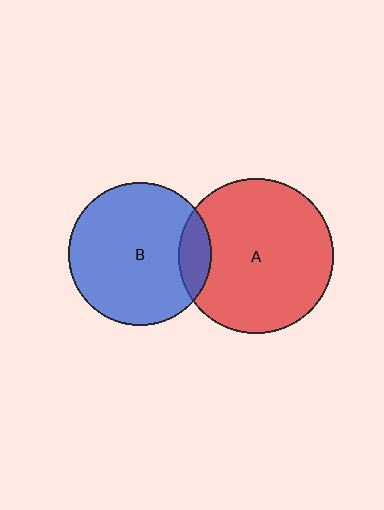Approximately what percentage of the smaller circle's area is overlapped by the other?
Approximately 15%.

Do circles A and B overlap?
Yes.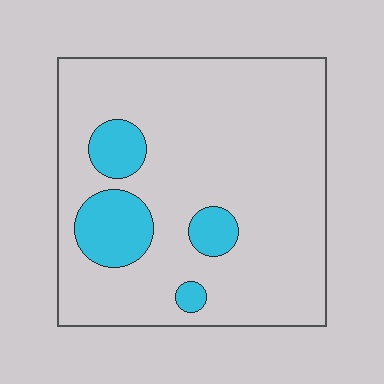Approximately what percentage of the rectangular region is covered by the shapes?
Approximately 15%.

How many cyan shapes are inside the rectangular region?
4.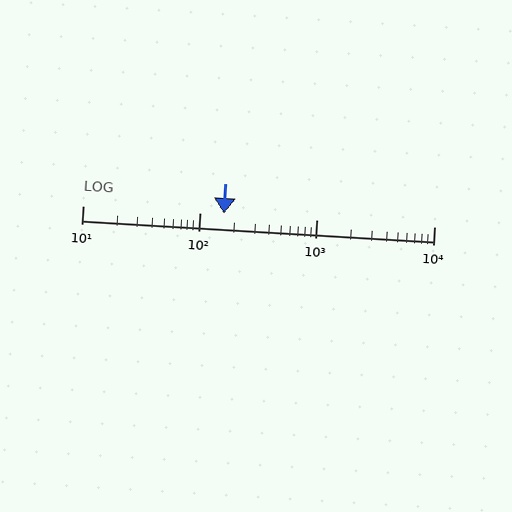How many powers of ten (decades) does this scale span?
The scale spans 3 decades, from 10 to 10000.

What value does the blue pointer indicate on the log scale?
The pointer indicates approximately 160.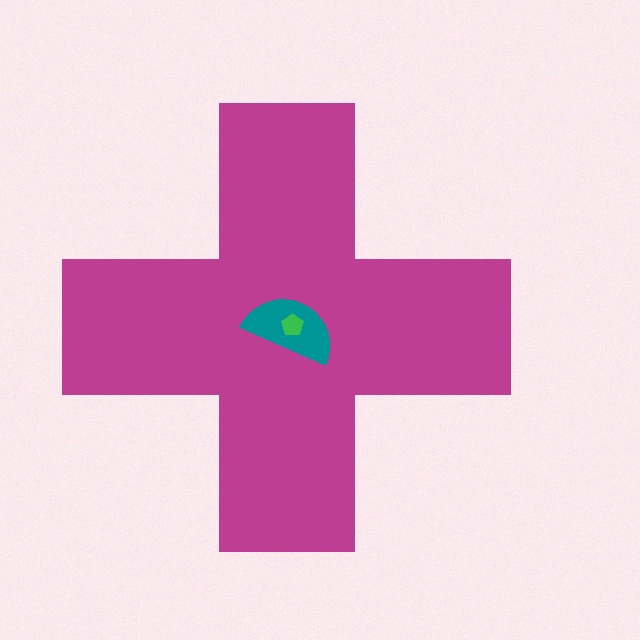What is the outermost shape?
The magenta cross.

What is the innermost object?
The green pentagon.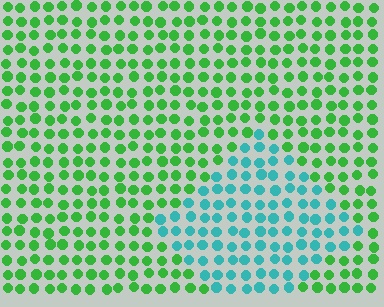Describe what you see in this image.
The image is filled with small green elements in a uniform arrangement. A diamond-shaped region is visible where the elements are tinted to a slightly different hue, forming a subtle color boundary.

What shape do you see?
I see a diamond.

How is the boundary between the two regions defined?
The boundary is defined purely by a slight shift in hue (about 56 degrees). Spacing, size, and orientation are identical on both sides.